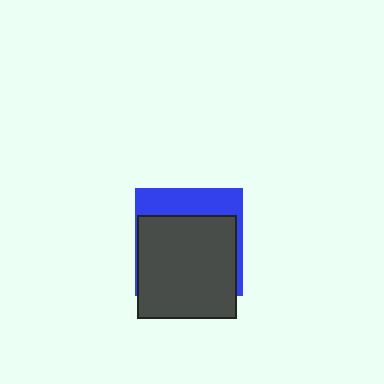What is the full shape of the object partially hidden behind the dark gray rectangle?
The partially hidden object is a blue square.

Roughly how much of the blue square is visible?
A small part of it is visible (roughly 31%).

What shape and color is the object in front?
The object in front is a dark gray rectangle.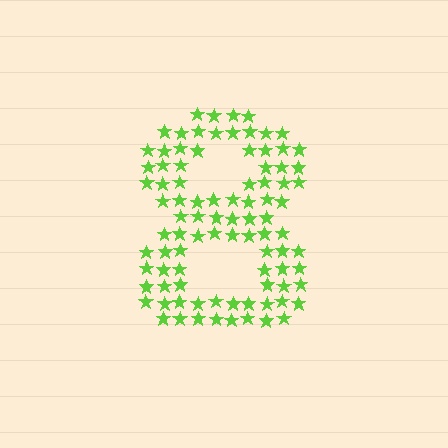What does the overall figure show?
The overall figure shows the digit 8.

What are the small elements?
The small elements are stars.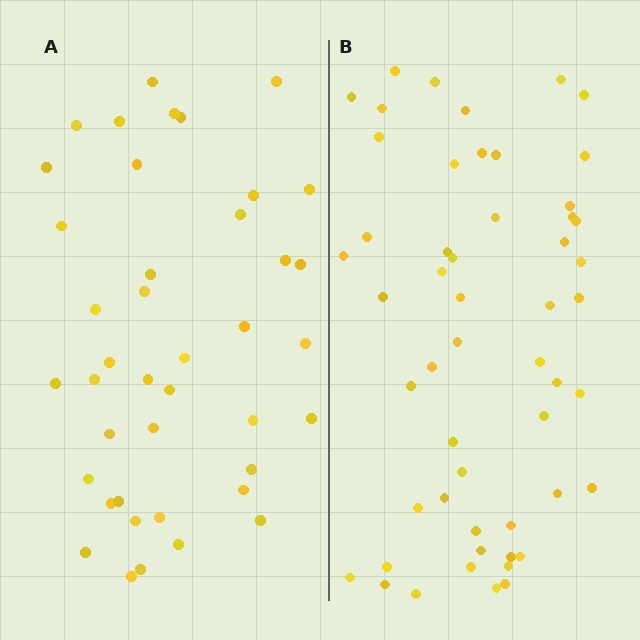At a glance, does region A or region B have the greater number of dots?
Region B (the right region) has more dots.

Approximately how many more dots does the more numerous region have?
Region B has roughly 12 or so more dots than region A.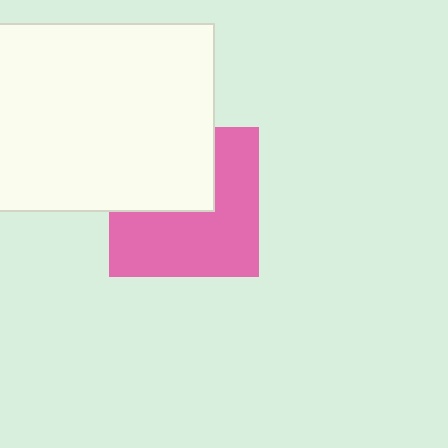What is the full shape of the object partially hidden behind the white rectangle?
The partially hidden object is a pink square.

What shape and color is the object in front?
The object in front is a white rectangle.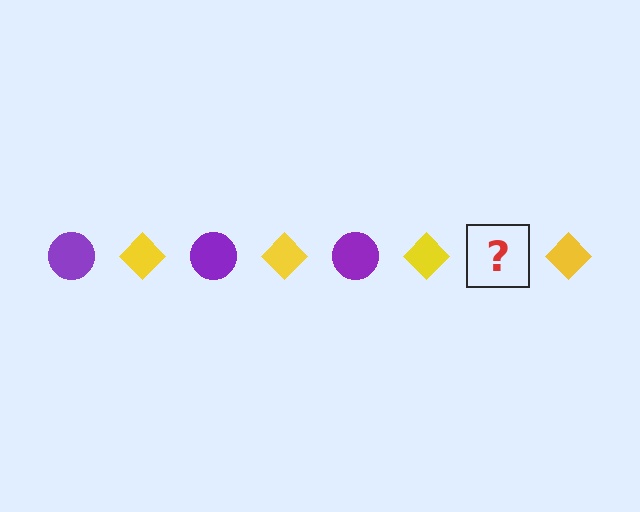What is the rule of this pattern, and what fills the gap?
The rule is that the pattern alternates between purple circle and yellow diamond. The gap should be filled with a purple circle.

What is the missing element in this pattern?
The missing element is a purple circle.